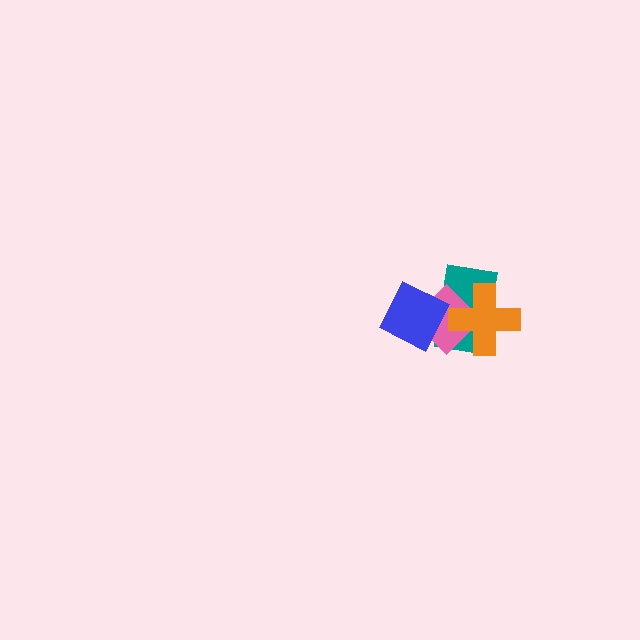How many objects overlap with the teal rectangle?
3 objects overlap with the teal rectangle.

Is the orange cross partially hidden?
No, no other shape covers it.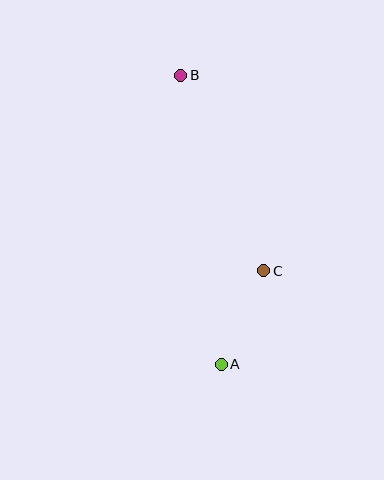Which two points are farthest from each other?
Points A and B are farthest from each other.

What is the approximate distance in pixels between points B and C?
The distance between B and C is approximately 213 pixels.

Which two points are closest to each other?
Points A and C are closest to each other.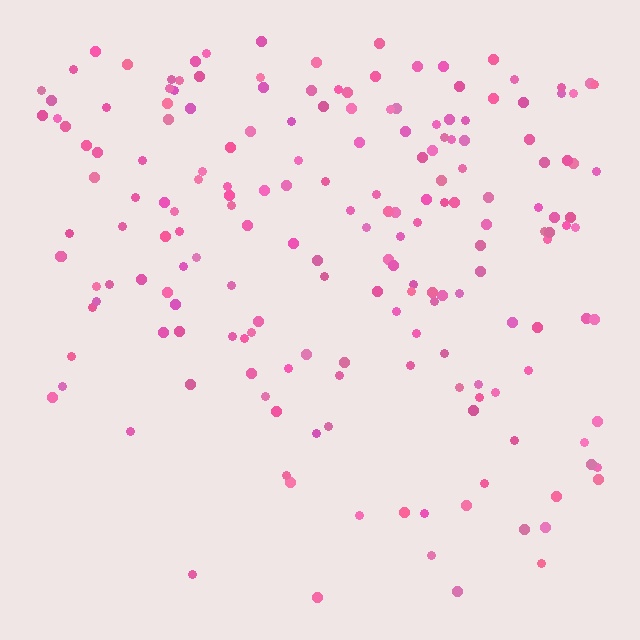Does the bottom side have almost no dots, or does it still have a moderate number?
Still a moderate number, just noticeably fewer than the top.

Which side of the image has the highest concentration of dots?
The top.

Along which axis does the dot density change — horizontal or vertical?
Vertical.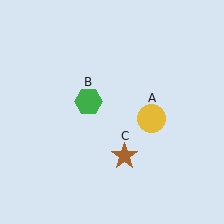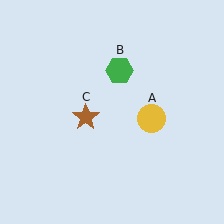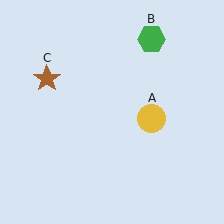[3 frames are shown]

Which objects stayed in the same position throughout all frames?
Yellow circle (object A) remained stationary.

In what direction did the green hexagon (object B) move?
The green hexagon (object B) moved up and to the right.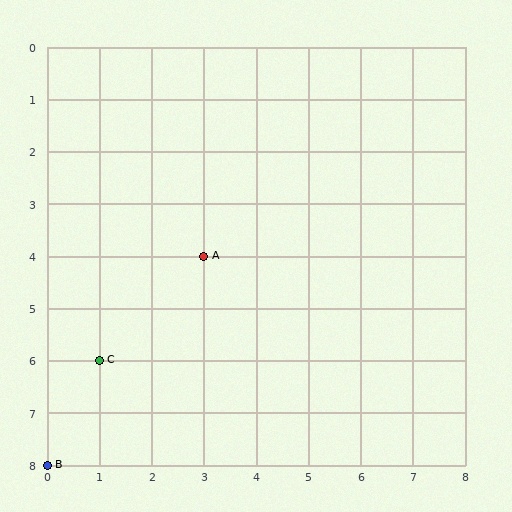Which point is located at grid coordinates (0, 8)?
Point B is at (0, 8).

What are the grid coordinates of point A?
Point A is at grid coordinates (3, 4).